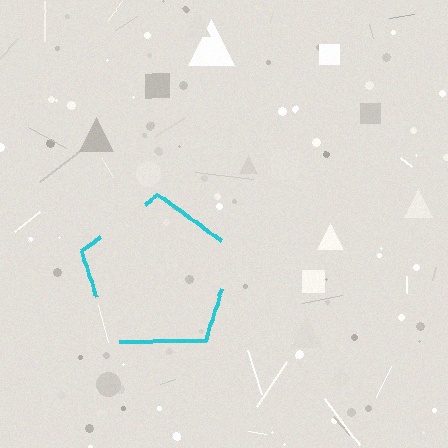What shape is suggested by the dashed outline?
The dashed outline suggests a pentagon.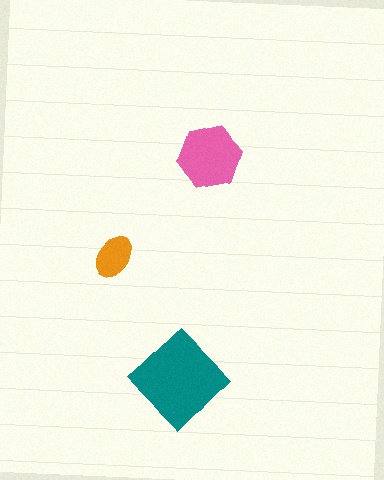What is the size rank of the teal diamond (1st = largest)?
1st.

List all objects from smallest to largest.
The orange ellipse, the pink hexagon, the teal diamond.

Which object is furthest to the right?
The pink hexagon is rightmost.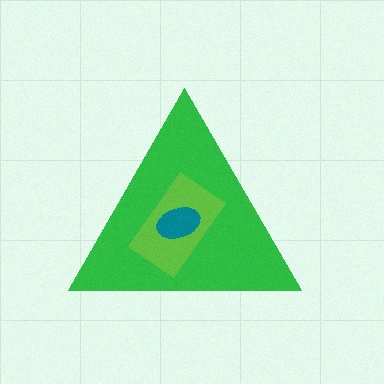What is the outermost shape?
The green triangle.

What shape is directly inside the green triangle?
The lime rectangle.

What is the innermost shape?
The teal ellipse.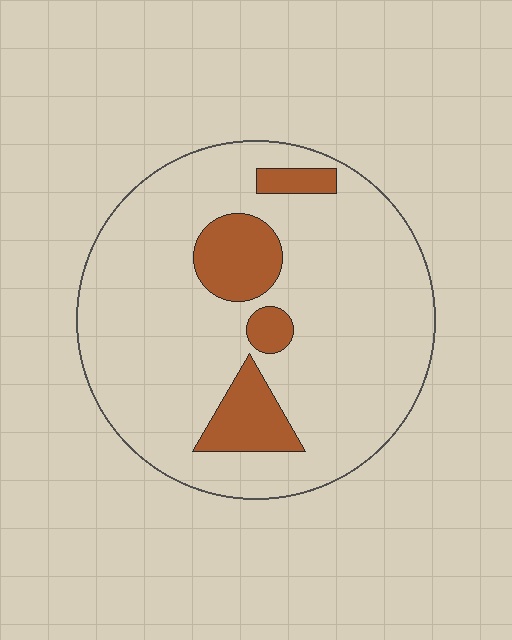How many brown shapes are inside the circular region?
4.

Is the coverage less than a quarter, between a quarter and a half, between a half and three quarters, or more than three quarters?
Less than a quarter.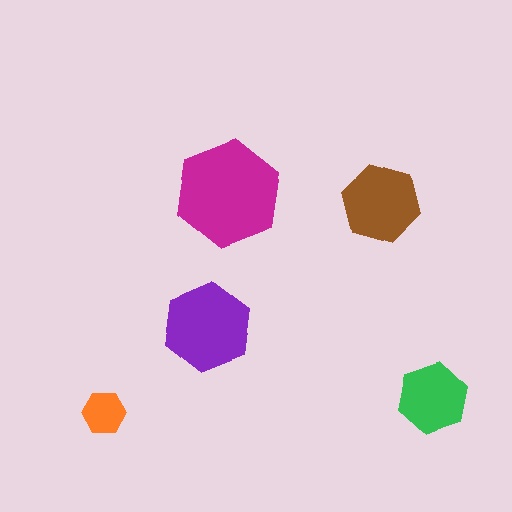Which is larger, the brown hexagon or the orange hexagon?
The brown one.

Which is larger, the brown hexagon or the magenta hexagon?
The magenta one.